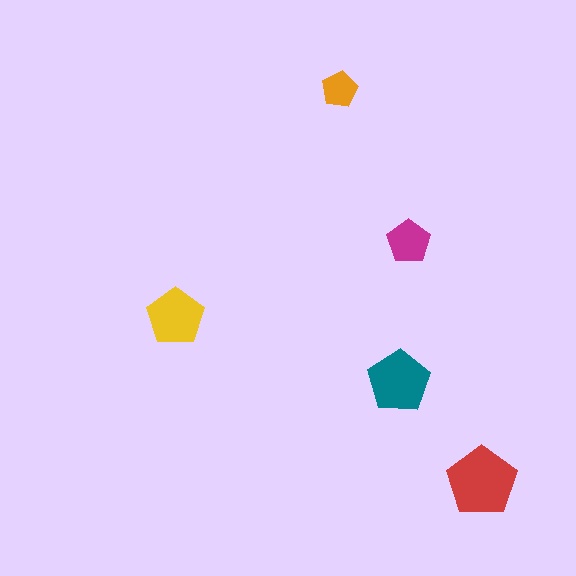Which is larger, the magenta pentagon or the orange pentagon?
The magenta one.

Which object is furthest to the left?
The yellow pentagon is leftmost.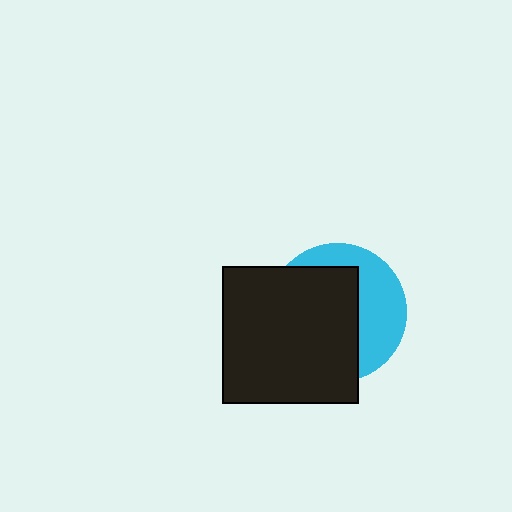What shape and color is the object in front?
The object in front is a black square.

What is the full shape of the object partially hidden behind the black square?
The partially hidden object is a cyan circle.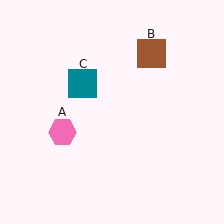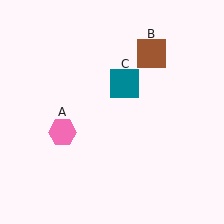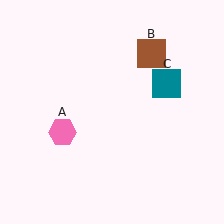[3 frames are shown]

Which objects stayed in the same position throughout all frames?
Pink hexagon (object A) and brown square (object B) remained stationary.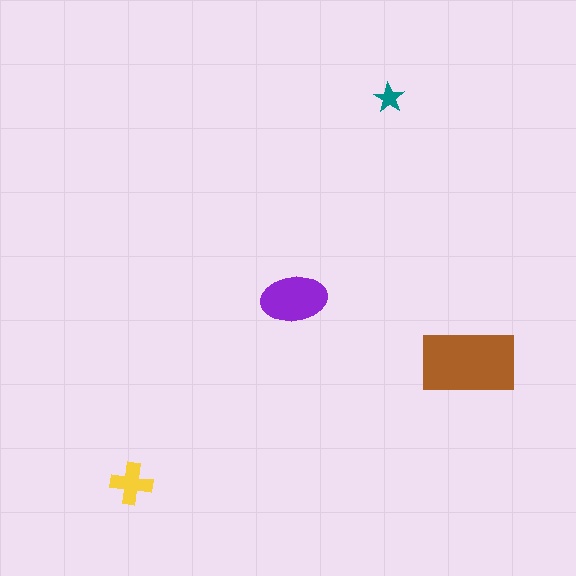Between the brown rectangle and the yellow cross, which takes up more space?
The brown rectangle.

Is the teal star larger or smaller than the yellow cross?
Smaller.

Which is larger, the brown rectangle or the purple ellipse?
The brown rectangle.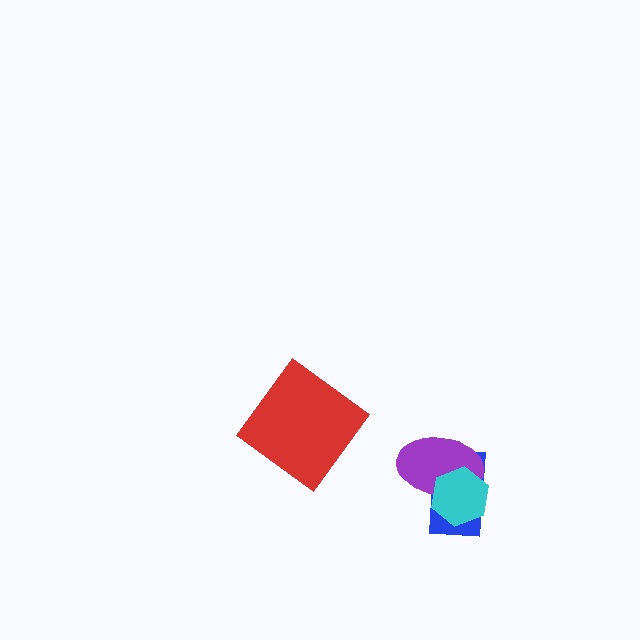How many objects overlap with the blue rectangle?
2 objects overlap with the blue rectangle.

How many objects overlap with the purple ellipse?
2 objects overlap with the purple ellipse.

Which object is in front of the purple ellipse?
The cyan hexagon is in front of the purple ellipse.